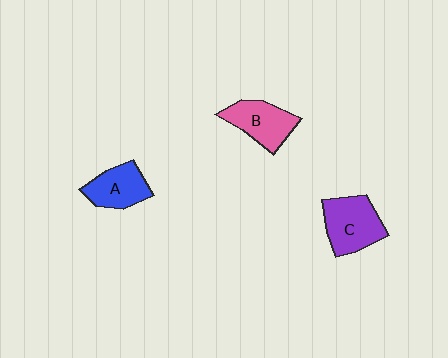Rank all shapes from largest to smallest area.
From largest to smallest: C (purple), B (pink), A (blue).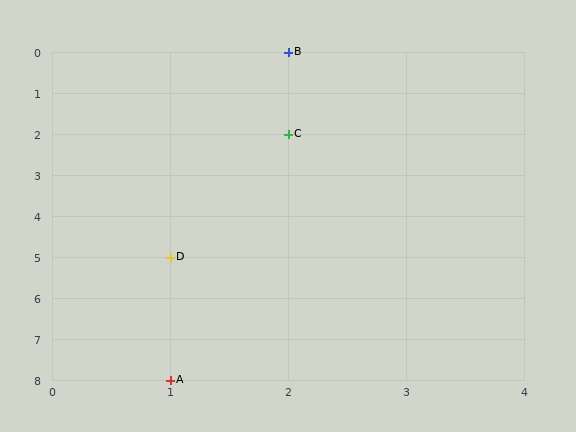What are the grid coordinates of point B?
Point B is at grid coordinates (2, 0).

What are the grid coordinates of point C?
Point C is at grid coordinates (2, 2).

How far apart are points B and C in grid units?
Points B and C are 2 rows apart.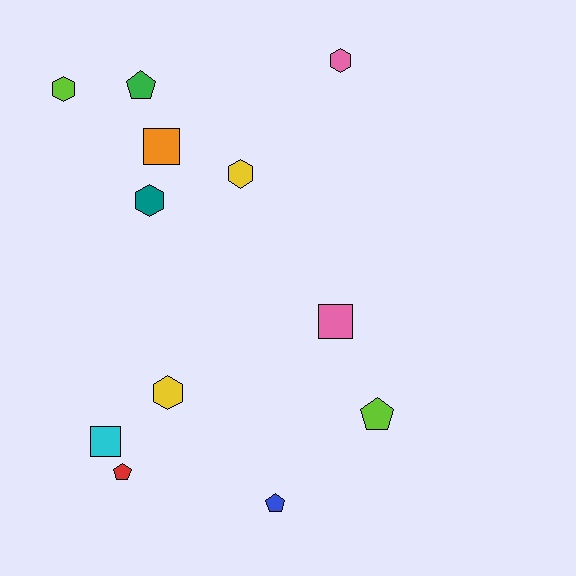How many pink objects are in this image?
There are 2 pink objects.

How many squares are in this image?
There are 3 squares.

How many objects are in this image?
There are 12 objects.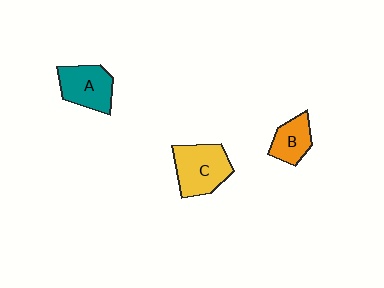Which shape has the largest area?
Shape C (yellow).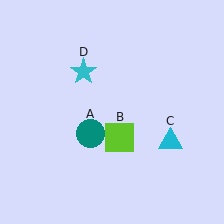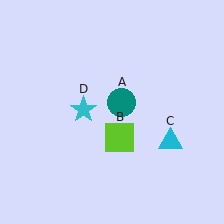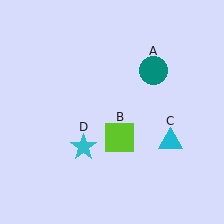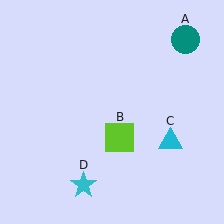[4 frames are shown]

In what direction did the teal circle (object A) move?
The teal circle (object A) moved up and to the right.